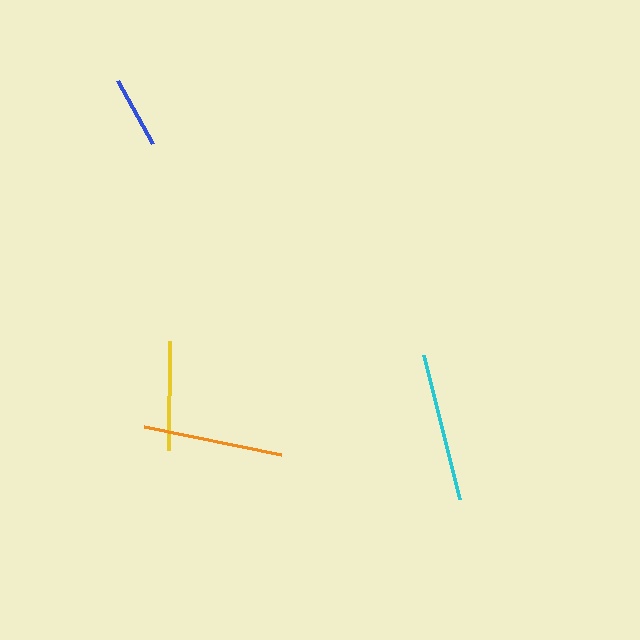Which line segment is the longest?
The cyan line is the longest at approximately 149 pixels.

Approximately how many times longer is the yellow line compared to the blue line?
The yellow line is approximately 1.5 times the length of the blue line.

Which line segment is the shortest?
The blue line is the shortest at approximately 72 pixels.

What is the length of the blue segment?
The blue segment is approximately 72 pixels long.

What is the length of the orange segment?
The orange segment is approximately 139 pixels long.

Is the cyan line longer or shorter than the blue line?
The cyan line is longer than the blue line.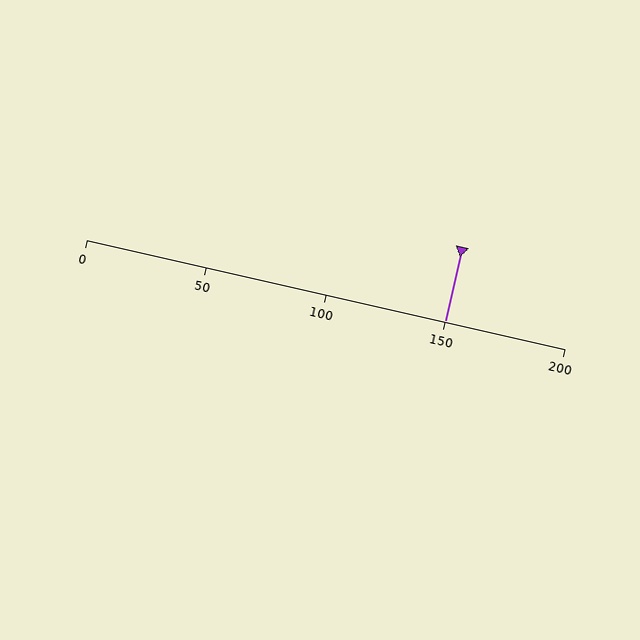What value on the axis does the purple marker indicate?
The marker indicates approximately 150.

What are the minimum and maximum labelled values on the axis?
The axis runs from 0 to 200.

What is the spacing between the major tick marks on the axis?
The major ticks are spaced 50 apart.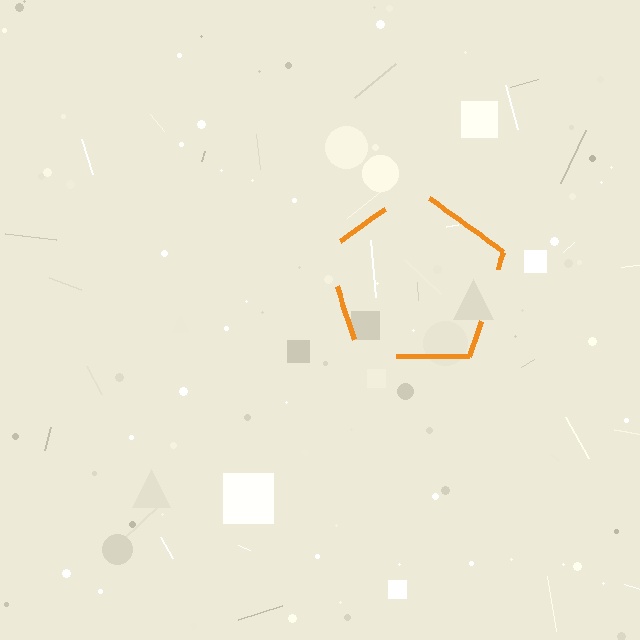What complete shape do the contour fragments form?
The contour fragments form a pentagon.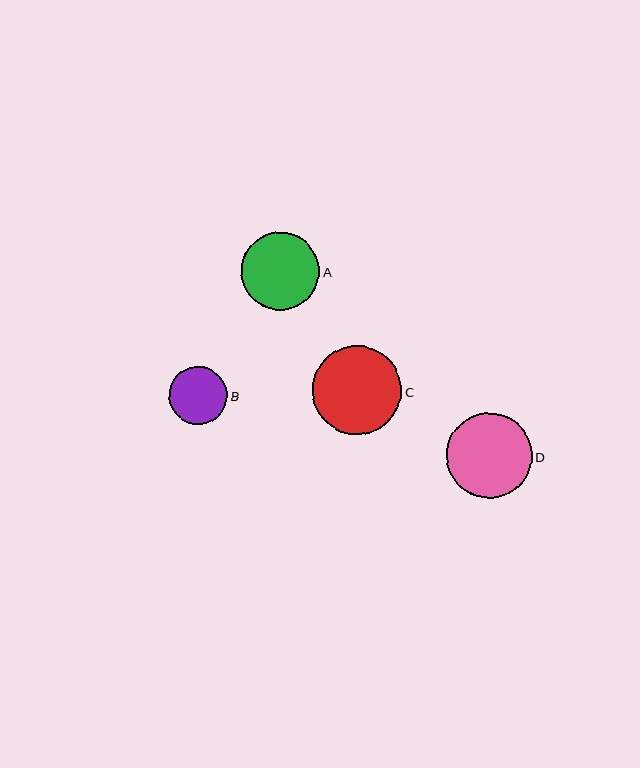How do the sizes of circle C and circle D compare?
Circle C and circle D are approximately the same size.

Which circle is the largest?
Circle C is the largest with a size of approximately 89 pixels.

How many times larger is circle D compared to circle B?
Circle D is approximately 1.5 times the size of circle B.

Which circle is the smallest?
Circle B is the smallest with a size of approximately 58 pixels.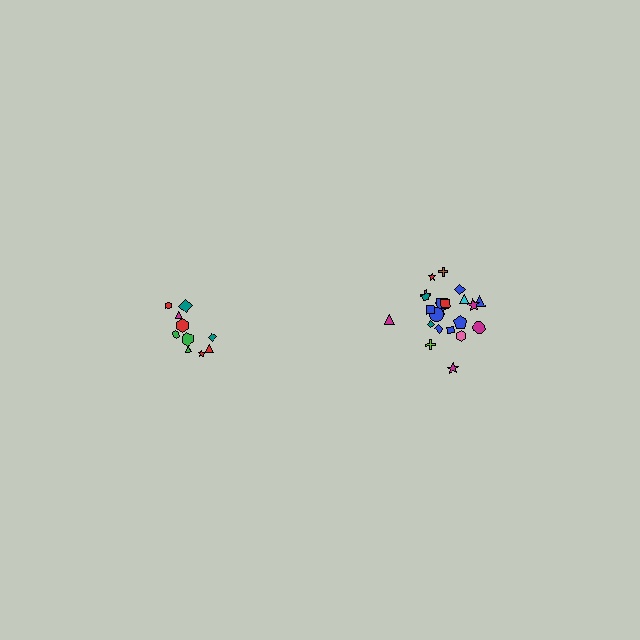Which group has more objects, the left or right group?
The right group.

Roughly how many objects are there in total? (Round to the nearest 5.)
Roughly 35 objects in total.